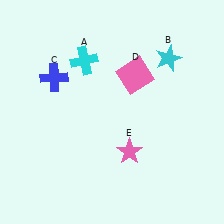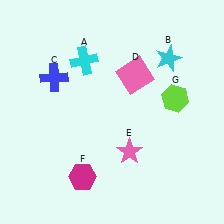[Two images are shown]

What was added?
A magenta hexagon (F), a lime hexagon (G) were added in Image 2.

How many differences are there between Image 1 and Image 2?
There are 2 differences between the two images.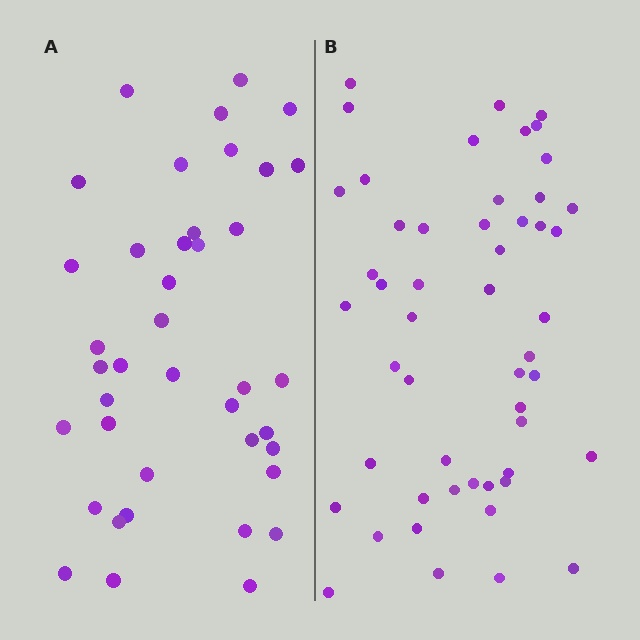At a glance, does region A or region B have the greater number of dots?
Region B (the right region) has more dots.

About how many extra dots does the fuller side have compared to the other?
Region B has roughly 12 or so more dots than region A.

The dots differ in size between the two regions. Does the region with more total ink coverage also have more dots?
No. Region A has more total ink coverage because its dots are larger, but region B actually contains more individual dots. Total area can be misleading — the number of items is what matters here.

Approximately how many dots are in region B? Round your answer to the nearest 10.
About 50 dots. (The exact count is 51, which rounds to 50.)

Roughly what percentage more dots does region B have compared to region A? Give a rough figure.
About 30% more.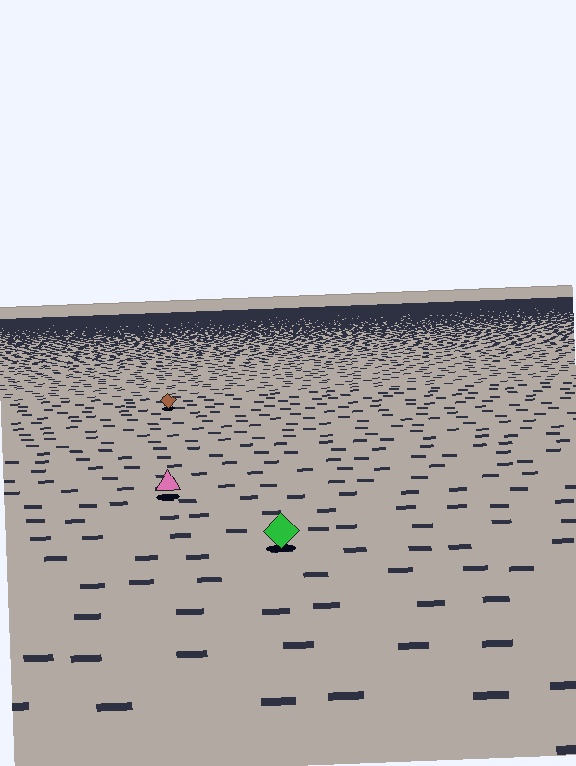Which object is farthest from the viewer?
The brown diamond is farthest from the viewer. It appears smaller and the ground texture around it is denser.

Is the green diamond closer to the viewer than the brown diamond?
Yes. The green diamond is closer — you can tell from the texture gradient: the ground texture is coarser near it.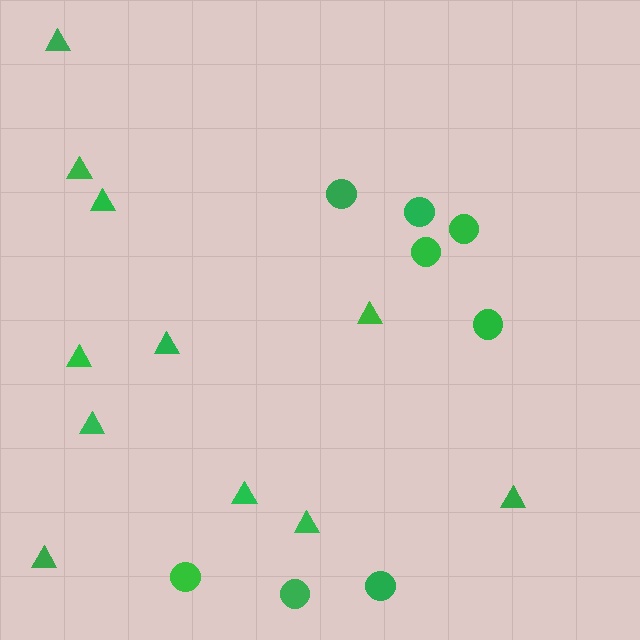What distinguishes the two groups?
There are 2 groups: one group of circles (8) and one group of triangles (11).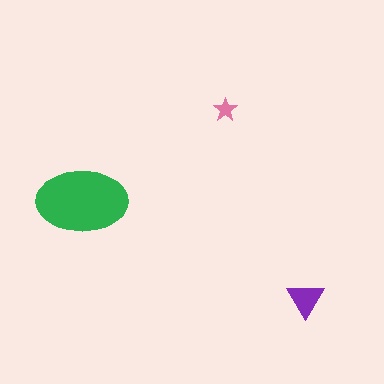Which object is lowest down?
The purple triangle is bottommost.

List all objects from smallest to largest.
The pink star, the purple triangle, the green ellipse.